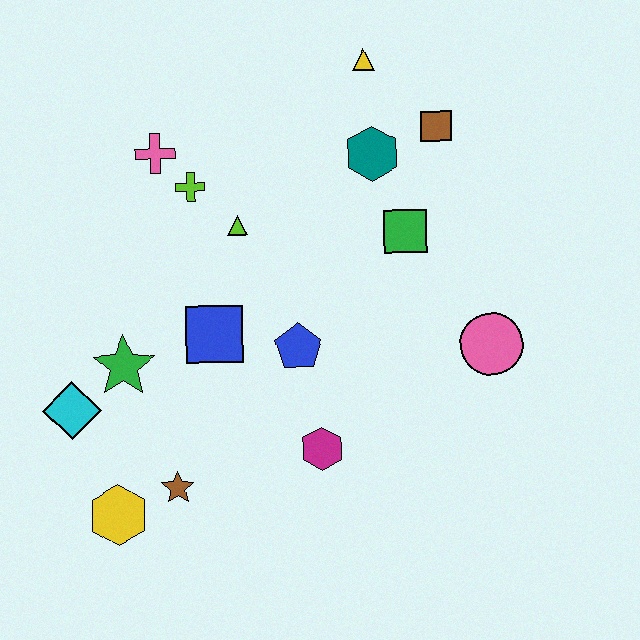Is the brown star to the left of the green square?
Yes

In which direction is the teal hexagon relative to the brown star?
The teal hexagon is above the brown star.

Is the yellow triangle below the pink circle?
No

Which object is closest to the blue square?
The blue pentagon is closest to the blue square.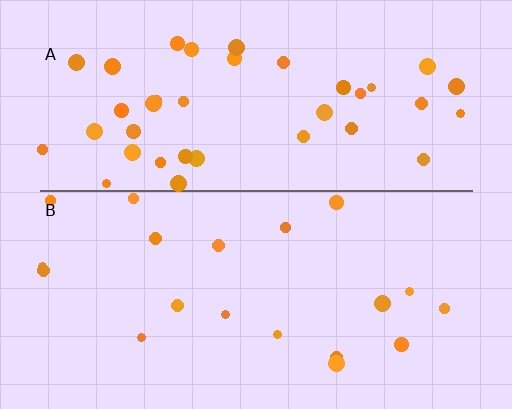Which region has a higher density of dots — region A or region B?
A (the top).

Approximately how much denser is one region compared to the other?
Approximately 2.0× — region A over region B.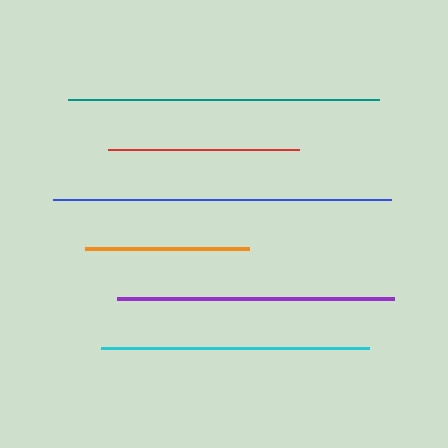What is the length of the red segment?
The red segment is approximately 191 pixels long.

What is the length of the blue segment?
The blue segment is approximately 338 pixels long.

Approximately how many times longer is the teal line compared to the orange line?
The teal line is approximately 1.9 times the length of the orange line.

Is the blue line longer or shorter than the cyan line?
The blue line is longer than the cyan line.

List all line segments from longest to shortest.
From longest to shortest: blue, teal, purple, cyan, red, orange.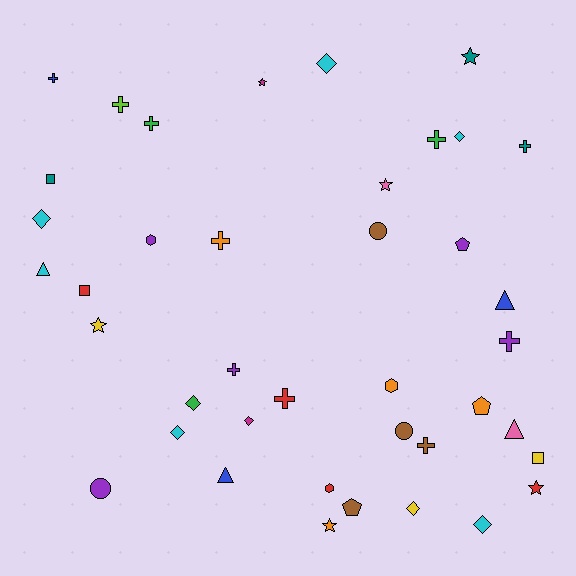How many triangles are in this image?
There are 4 triangles.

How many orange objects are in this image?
There are 4 orange objects.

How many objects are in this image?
There are 40 objects.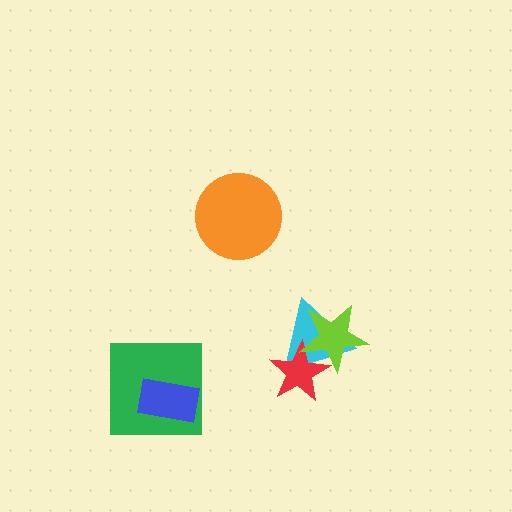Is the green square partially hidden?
Yes, it is partially covered by another shape.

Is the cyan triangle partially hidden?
Yes, it is partially covered by another shape.